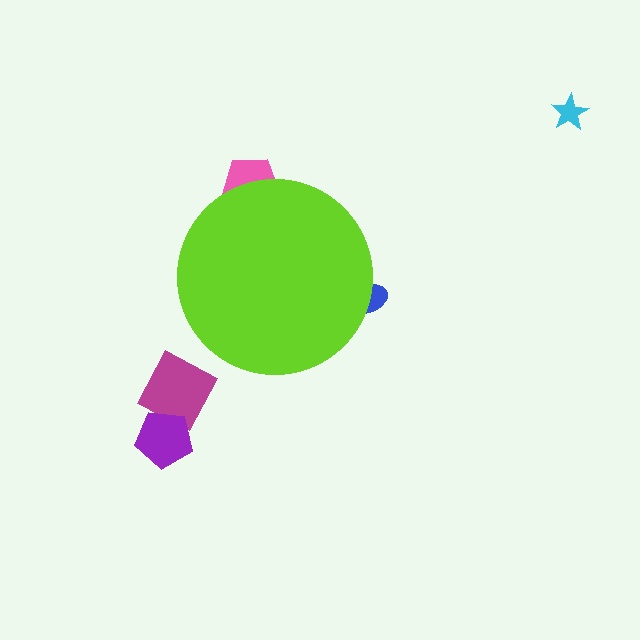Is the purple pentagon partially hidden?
No, the purple pentagon is fully visible.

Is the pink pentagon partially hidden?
Yes, the pink pentagon is partially hidden behind the lime circle.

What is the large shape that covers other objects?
A lime circle.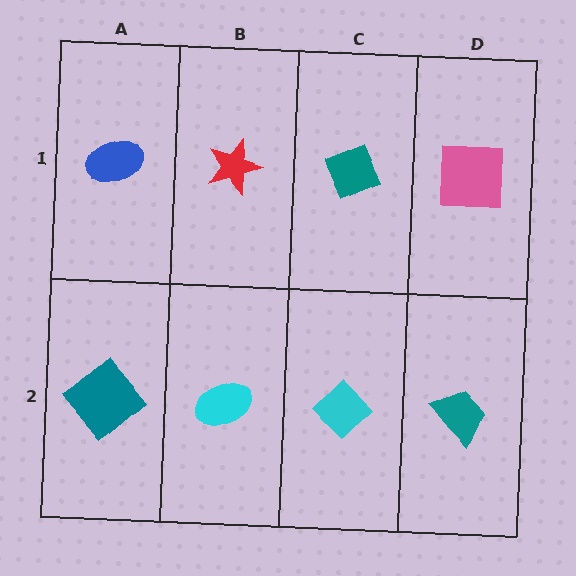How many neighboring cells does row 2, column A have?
2.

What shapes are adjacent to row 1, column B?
A cyan ellipse (row 2, column B), a blue ellipse (row 1, column A), a teal diamond (row 1, column C).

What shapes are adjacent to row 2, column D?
A pink square (row 1, column D), a cyan diamond (row 2, column C).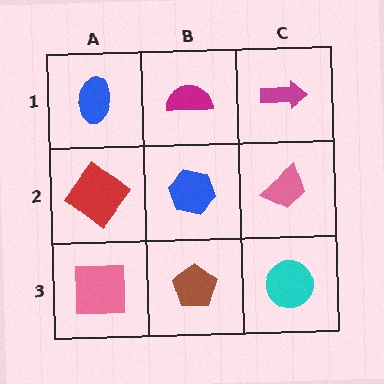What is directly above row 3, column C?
A pink trapezoid.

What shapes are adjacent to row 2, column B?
A magenta semicircle (row 1, column B), a brown pentagon (row 3, column B), a red diamond (row 2, column A), a pink trapezoid (row 2, column C).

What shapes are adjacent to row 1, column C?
A pink trapezoid (row 2, column C), a magenta semicircle (row 1, column B).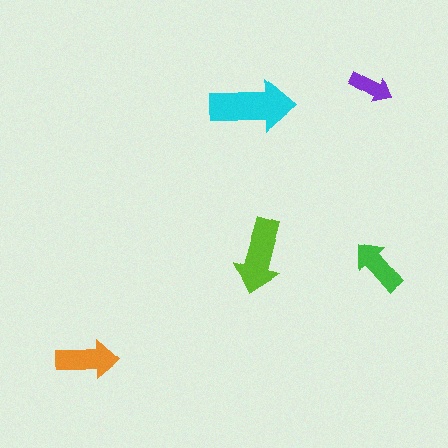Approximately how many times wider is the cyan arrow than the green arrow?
About 1.5 times wider.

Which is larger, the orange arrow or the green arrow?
The orange one.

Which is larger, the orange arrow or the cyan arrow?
The cyan one.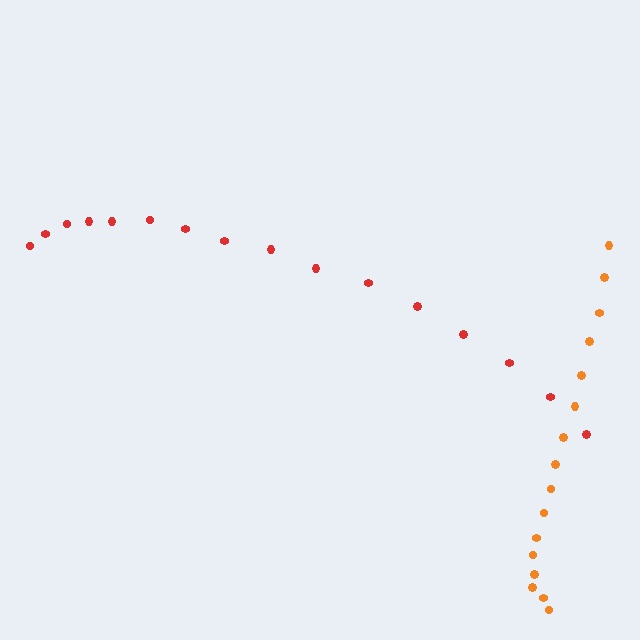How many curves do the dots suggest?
There are 2 distinct paths.